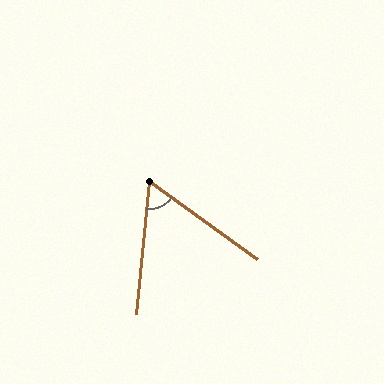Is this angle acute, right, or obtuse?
It is acute.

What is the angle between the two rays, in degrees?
Approximately 59 degrees.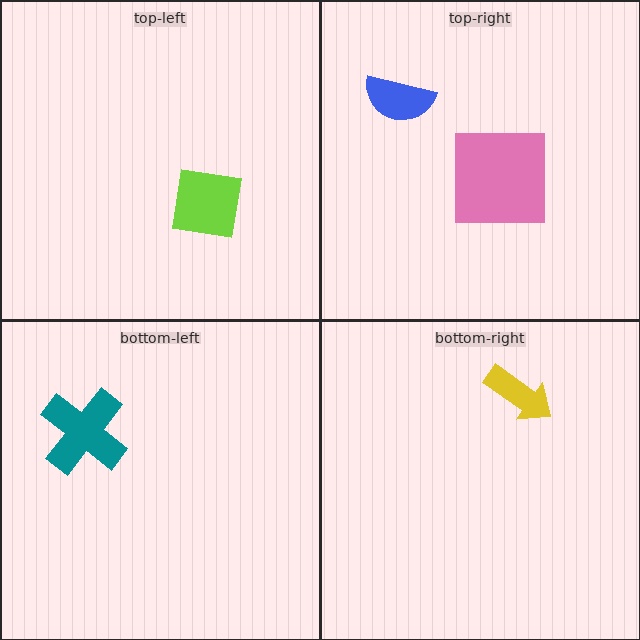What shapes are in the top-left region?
The lime square.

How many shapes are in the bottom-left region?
1.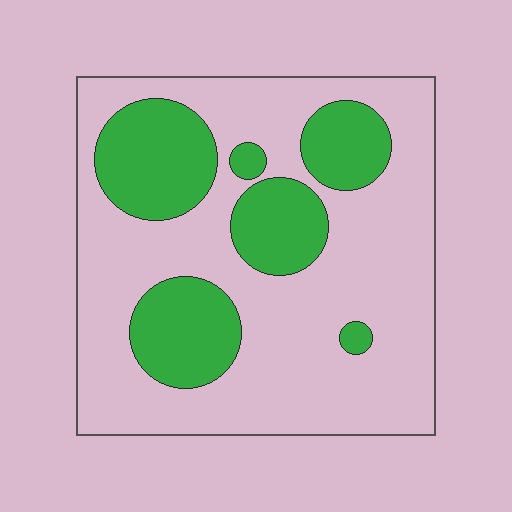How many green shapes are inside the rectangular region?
6.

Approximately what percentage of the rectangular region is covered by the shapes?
Approximately 30%.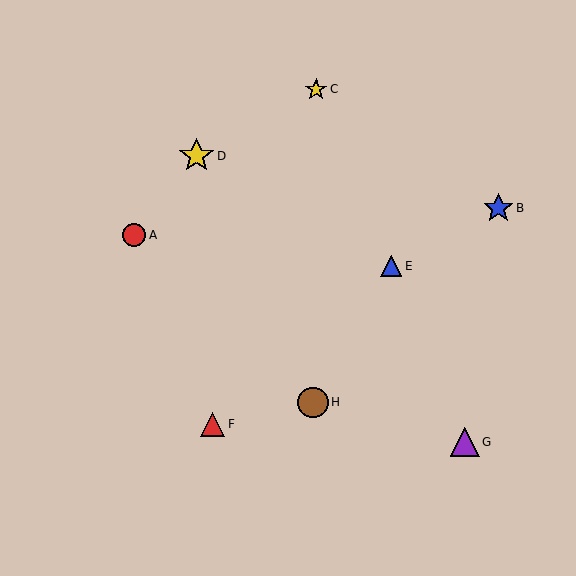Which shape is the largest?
The yellow star (labeled D) is the largest.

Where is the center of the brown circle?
The center of the brown circle is at (313, 402).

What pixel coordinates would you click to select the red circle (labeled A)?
Click at (134, 235) to select the red circle A.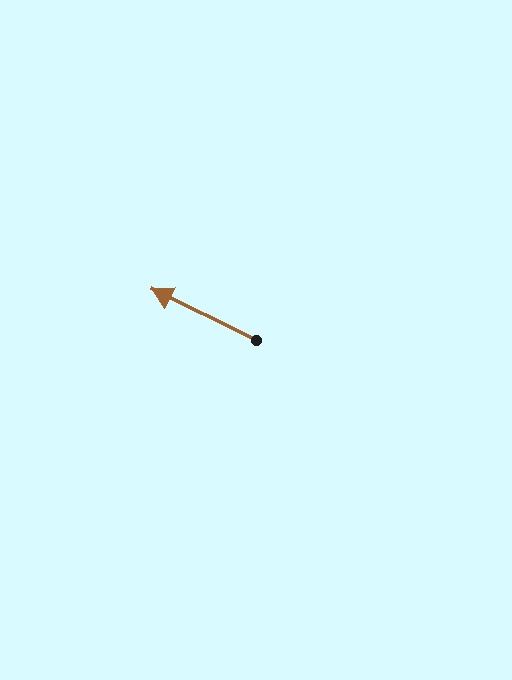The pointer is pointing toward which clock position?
Roughly 10 o'clock.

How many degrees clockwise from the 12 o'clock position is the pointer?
Approximately 296 degrees.